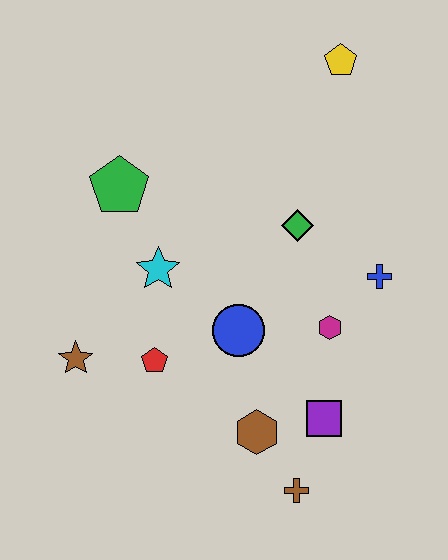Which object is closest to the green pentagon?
The cyan star is closest to the green pentagon.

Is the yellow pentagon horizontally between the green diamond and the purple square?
No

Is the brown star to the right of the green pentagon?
No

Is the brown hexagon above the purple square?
No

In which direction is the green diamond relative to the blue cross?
The green diamond is to the left of the blue cross.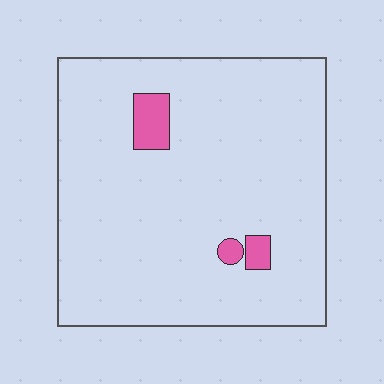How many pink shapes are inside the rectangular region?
3.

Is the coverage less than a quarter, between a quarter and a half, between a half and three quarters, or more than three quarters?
Less than a quarter.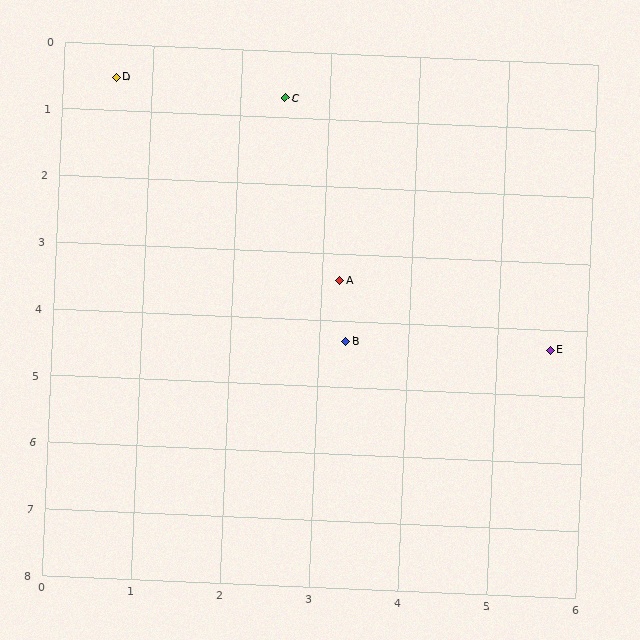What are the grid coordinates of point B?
Point B is at approximately (3.3, 4.3).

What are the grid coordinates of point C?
Point C is at approximately (2.5, 0.7).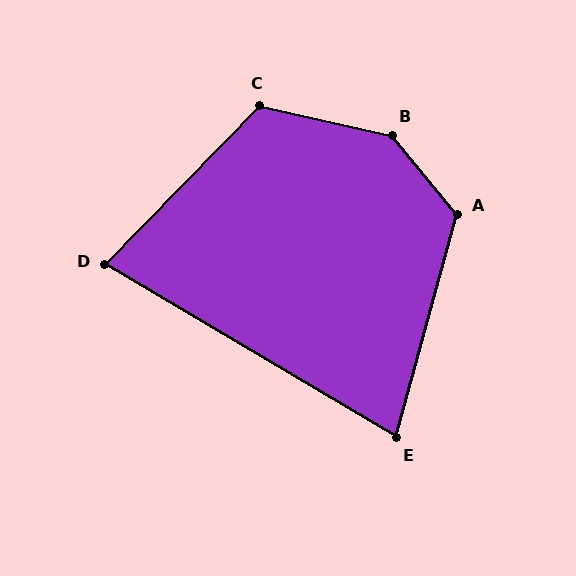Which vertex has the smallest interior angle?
E, at approximately 75 degrees.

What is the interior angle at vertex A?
Approximately 125 degrees (obtuse).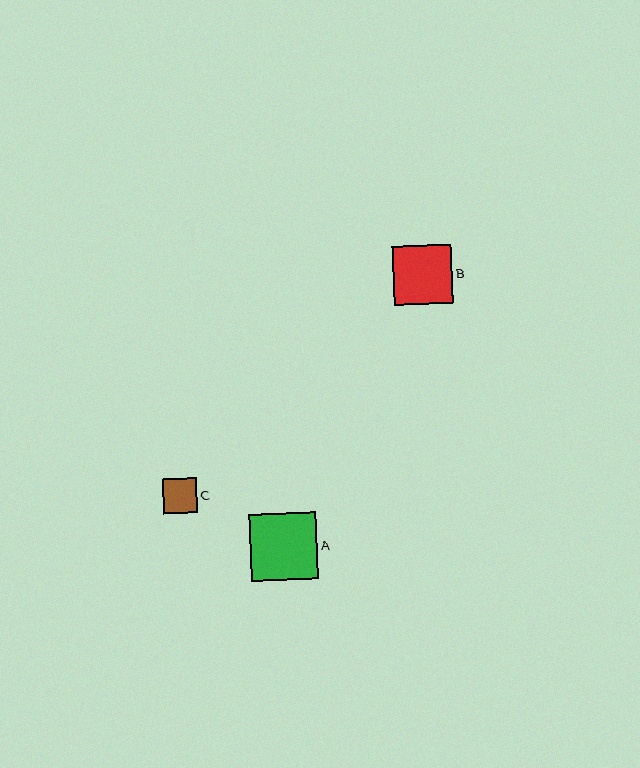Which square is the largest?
Square A is the largest with a size of approximately 67 pixels.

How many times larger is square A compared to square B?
Square A is approximately 1.1 times the size of square B.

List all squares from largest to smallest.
From largest to smallest: A, B, C.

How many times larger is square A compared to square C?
Square A is approximately 2.0 times the size of square C.